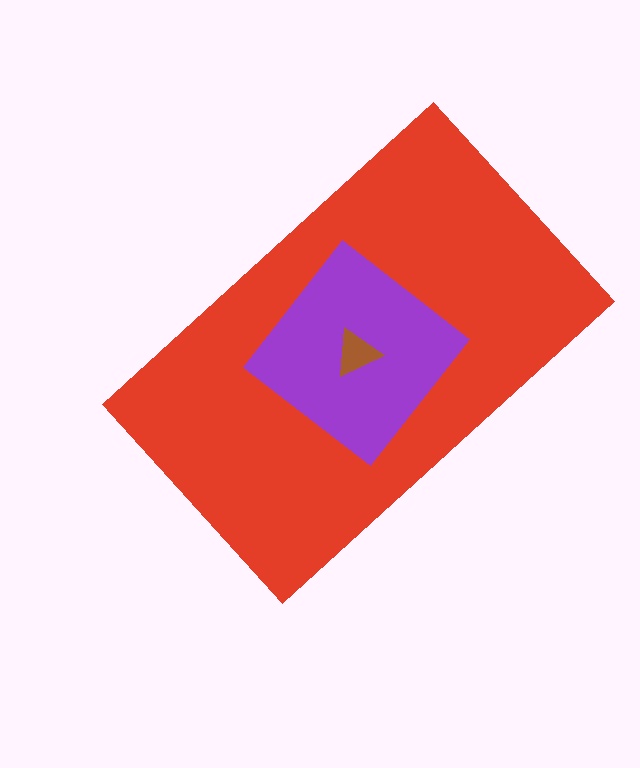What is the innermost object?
The brown triangle.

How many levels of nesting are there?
3.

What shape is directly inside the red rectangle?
The purple diamond.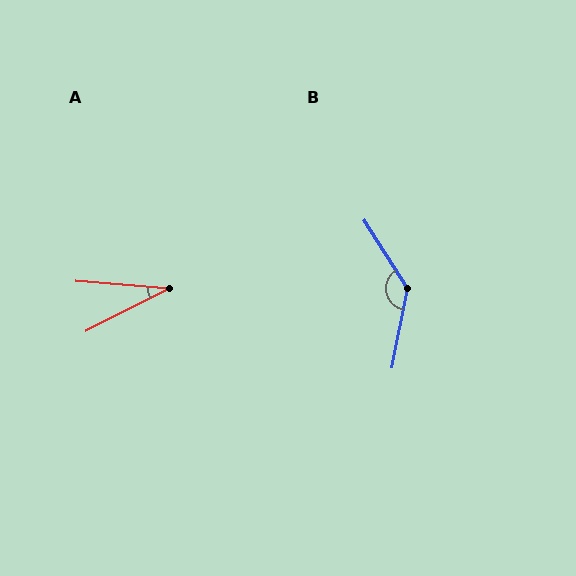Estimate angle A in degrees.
Approximately 32 degrees.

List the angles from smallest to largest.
A (32°), B (136°).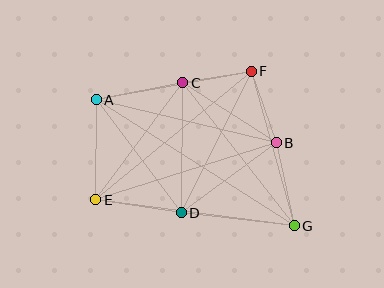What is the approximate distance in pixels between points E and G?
The distance between E and G is approximately 200 pixels.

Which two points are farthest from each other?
Points A and G are farthest from each other.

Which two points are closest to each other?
Points C and F are closest to each other.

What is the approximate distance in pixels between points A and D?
The distance between A and D is approximately 142 pixels.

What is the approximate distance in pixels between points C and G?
The distance between C and G is approximately 182 pixels.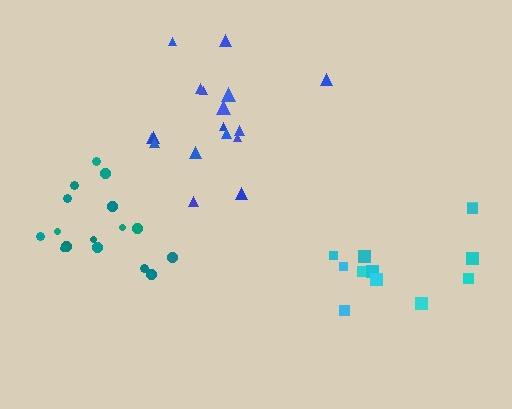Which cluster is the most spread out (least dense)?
Cyan.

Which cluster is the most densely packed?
Teal.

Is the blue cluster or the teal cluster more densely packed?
Teal.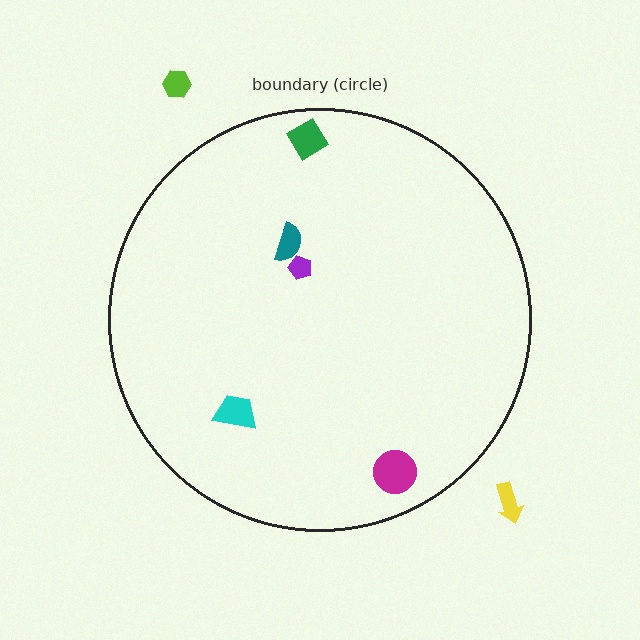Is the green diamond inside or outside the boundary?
Inside.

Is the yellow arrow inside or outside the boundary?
Outside.